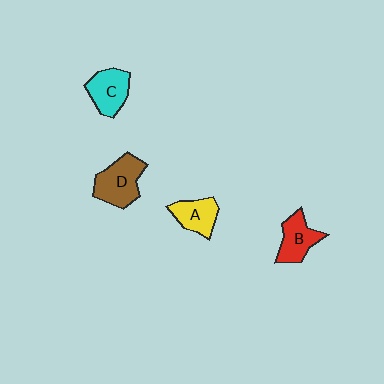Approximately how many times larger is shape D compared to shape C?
Approximately 1.2 times.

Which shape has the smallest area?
Shape A (yellow).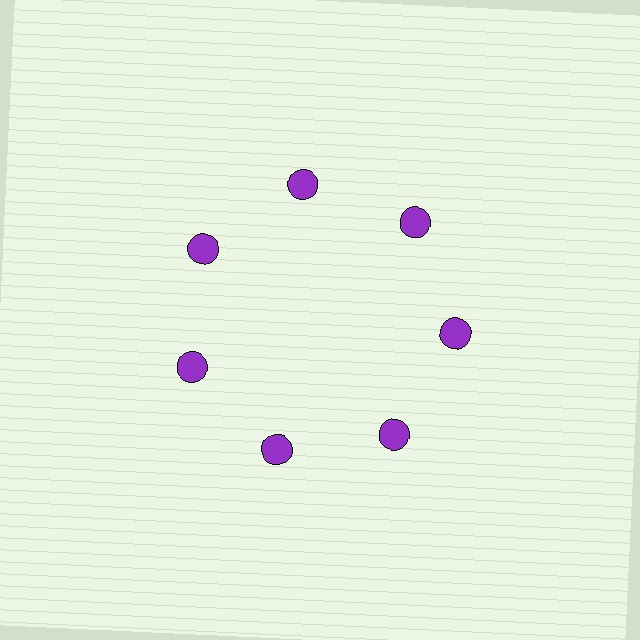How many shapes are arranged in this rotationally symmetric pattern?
There are 7 shapes, arranged in 7 groups of 1.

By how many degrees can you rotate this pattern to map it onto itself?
The pattern maps onto itself every 51 degrees of rotation.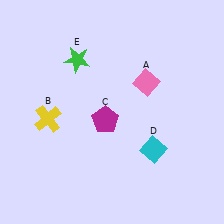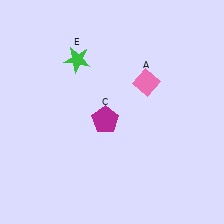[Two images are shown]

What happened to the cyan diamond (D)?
The cyan diamond (D) was removed in Image 2. It was in the bottom-right area of Image 1.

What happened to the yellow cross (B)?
The yellow cross (B) was removed in Image 2. It was in the bottom-left area of Image 1.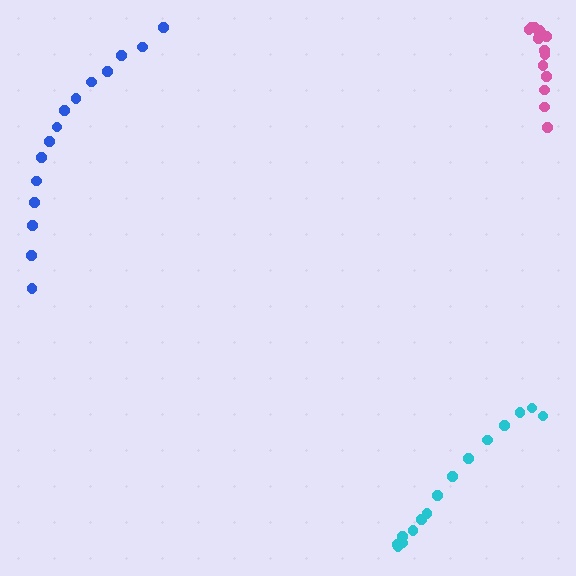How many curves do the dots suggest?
There are 3 distinct paths.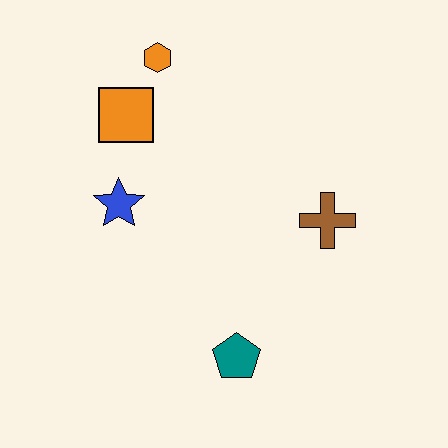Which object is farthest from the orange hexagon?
The teal pentagon is farthest from the orange hexagon.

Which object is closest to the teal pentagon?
The brown cross is closest to the teal pentagon.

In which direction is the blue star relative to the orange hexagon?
The blue star is below the orange hexagon.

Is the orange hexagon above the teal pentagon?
Yes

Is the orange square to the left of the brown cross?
Yes